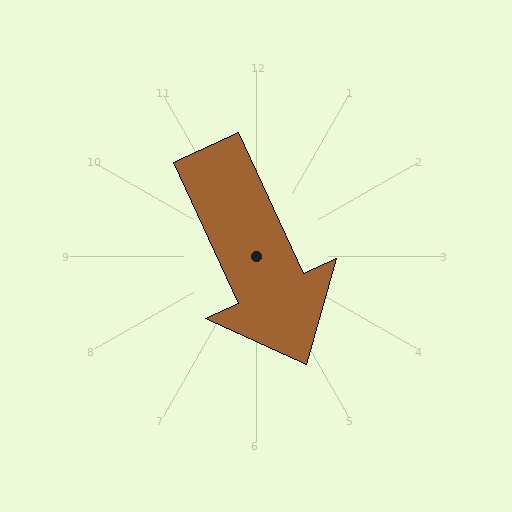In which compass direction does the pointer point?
Southeast.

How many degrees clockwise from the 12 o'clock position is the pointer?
Approximately 155 degrees.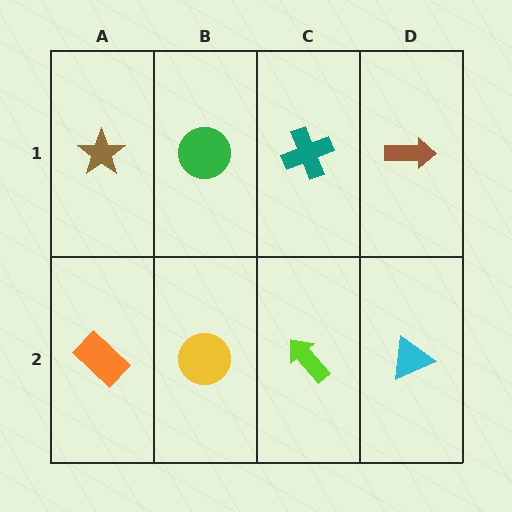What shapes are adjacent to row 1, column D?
A cyan triangle (row 2, column D), a teal cross (row 1, column C).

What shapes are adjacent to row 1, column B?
A yellow circle (row 2, column B), a brown star (row 1, column A), a teal cross (row 1, column C).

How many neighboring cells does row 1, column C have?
3.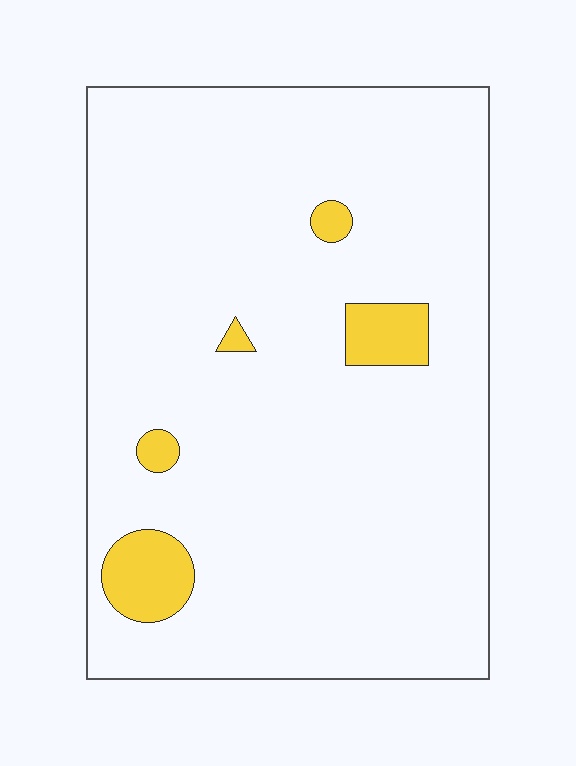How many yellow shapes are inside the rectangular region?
5.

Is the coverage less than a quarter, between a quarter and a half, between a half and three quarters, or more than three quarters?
Less than a quarter.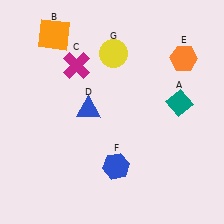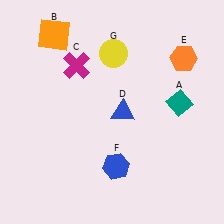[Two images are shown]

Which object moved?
The blue triangle (D) moved right.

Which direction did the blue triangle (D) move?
The blue triangle (D) moved right.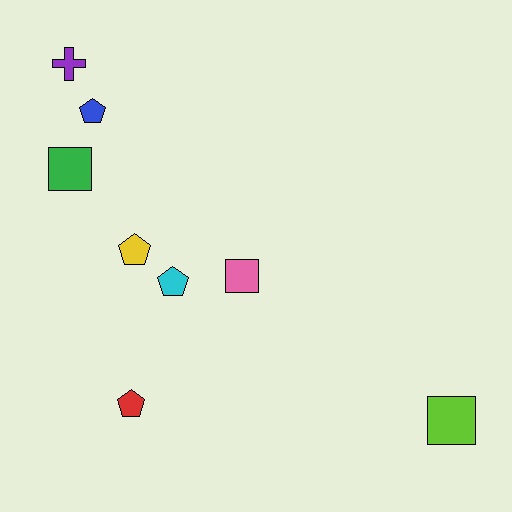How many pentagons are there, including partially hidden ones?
There are 4 pentagons.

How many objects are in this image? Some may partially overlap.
There are 8 objects.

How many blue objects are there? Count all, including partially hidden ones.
There is 1 blue object.